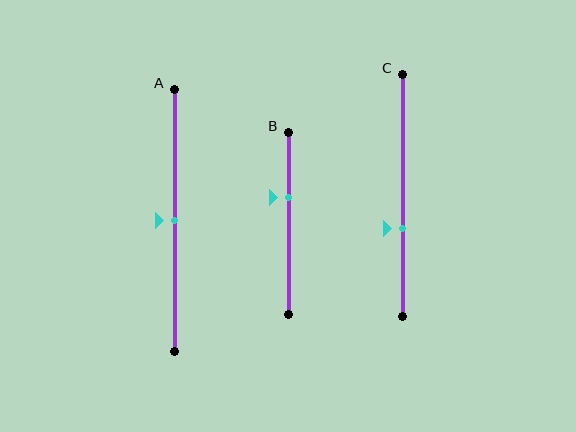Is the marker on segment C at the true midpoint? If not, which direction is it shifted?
No, the marker on segment C is shifted downward by about 14% of the segment length.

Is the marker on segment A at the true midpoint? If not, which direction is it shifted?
Yes, the marker on segment A is at the true midpoint.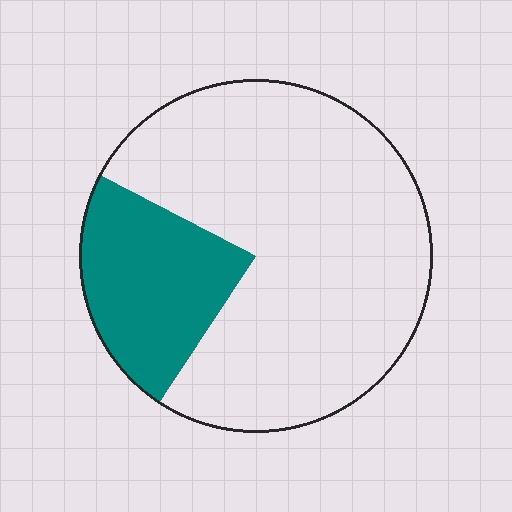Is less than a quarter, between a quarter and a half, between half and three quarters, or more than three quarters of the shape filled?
Less than a quarter.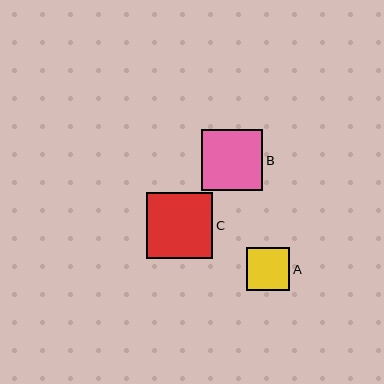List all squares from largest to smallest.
From largest to smallest: C, B, A.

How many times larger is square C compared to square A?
Square C is approximately 1.5 times the size of square A.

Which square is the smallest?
Square A is the smallest with a size of approximately 43 pixels.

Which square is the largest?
Square C is the largest with a size of approximately 66 pixels.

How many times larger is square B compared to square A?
Square B is approximately 1.4 times the size of square A.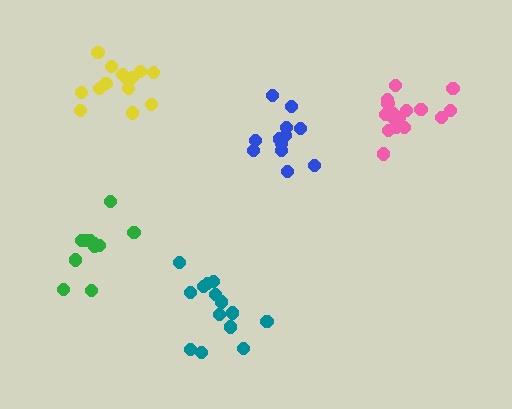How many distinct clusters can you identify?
There are 5 distinct clusters.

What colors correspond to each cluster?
The clusters are colored: blue, yellow, pink, green, teal.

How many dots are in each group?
Group 1: 12 dots, Group 2: 14 dots, Group 3: 16 dots, Group 4: 11 dots, Group 5: 14 dots (67 total).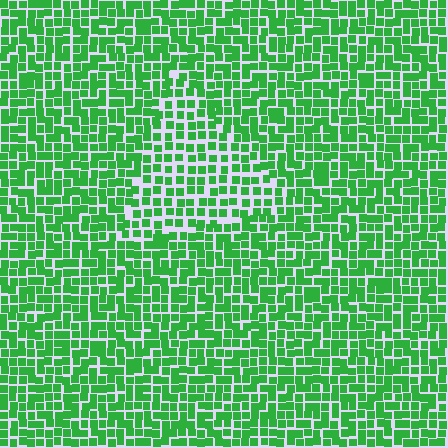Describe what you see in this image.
The image contains small green elements arranged at two different densities. A triangle-shaped region is visible where the elements are less densely packed than the surrounding area.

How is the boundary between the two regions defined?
The boundary is defined by a change in element density (approximately 1.5x ratio). All elements are the same color, size, and shape.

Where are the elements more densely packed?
The elements are more densely packed outside the triangle boundary.